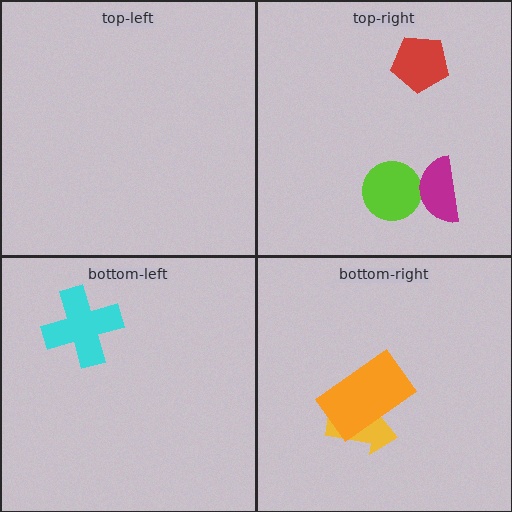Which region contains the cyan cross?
The bottom-left region.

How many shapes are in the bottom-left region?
1.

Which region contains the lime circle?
The top-right region.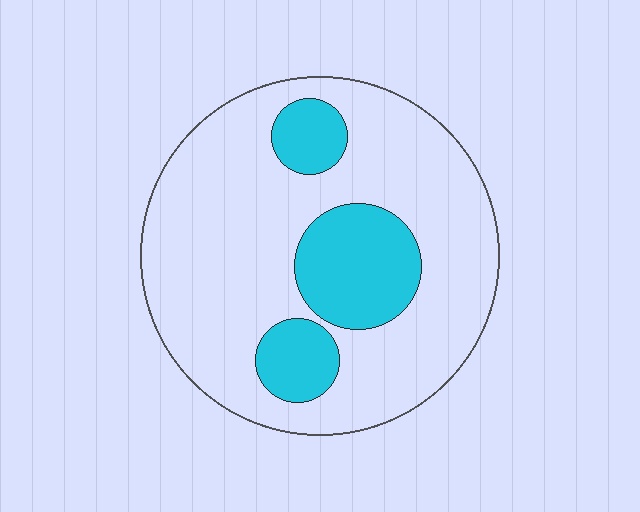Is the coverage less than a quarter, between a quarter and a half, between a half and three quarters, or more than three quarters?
Less than a quarter.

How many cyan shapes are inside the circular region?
3.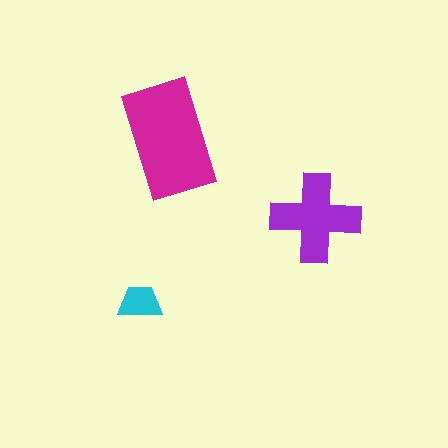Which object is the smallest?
The cyan trapezoid.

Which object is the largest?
The magenta rectangle.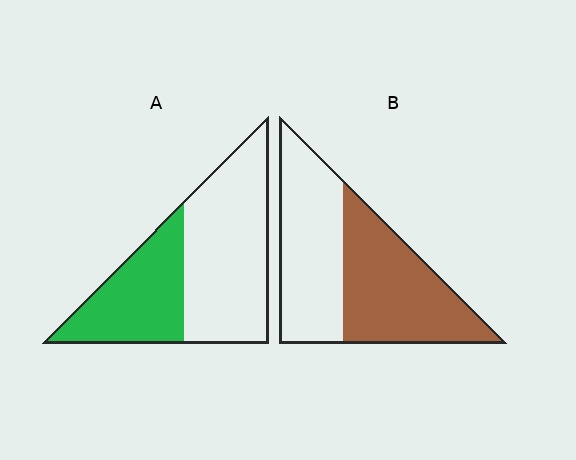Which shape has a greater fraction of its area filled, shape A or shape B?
Shape B.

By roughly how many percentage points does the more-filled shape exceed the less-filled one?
By roughly 15 percentage points (B over A).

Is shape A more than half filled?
No.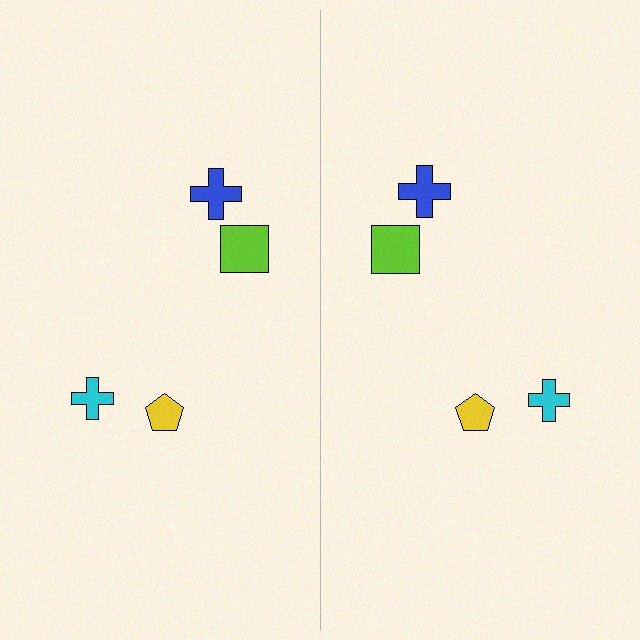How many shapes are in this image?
There are 8 shapes in this image.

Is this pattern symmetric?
Yes, this pattern has bilateral (reflection) symmetry.